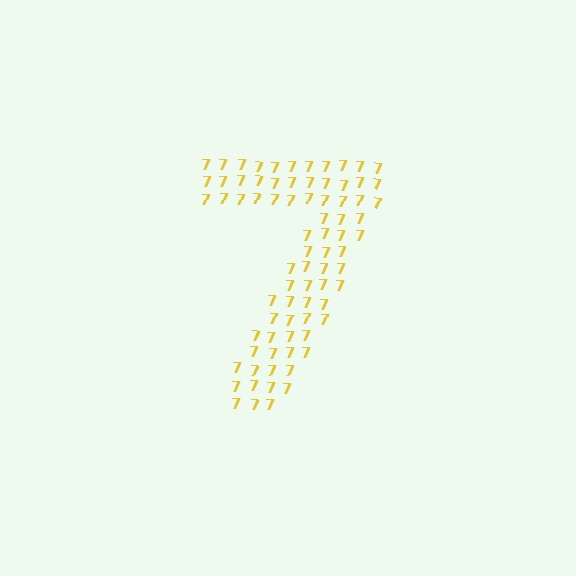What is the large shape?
The large shape is the digit 7.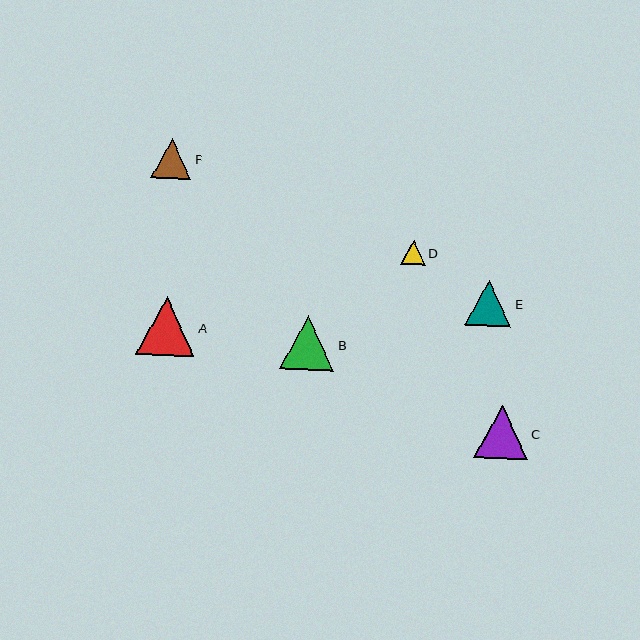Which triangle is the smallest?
Triangle D is the smallest with a size of approximately 24 pixels.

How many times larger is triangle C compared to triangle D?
Triangle C is approximately 2.2 times the size of triangle D.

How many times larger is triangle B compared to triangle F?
Triangle B is approximately 1.4 times the size of triangle F.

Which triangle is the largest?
Triangle A is the largest with a size of approximately 58 pixels.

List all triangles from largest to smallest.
From largest to smallest: A, B, C, E, F, D.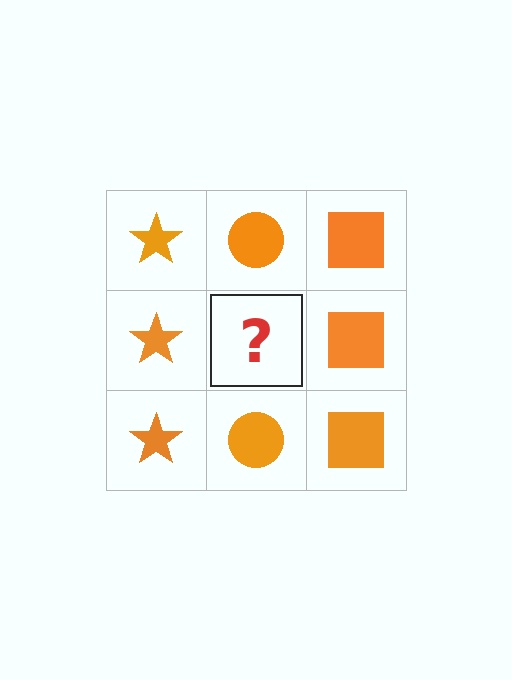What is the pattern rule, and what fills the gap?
The rule is that each column has a consistent shape. The gap should be filled with an orange circle.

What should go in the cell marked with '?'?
The missing cell should contain an orange circle.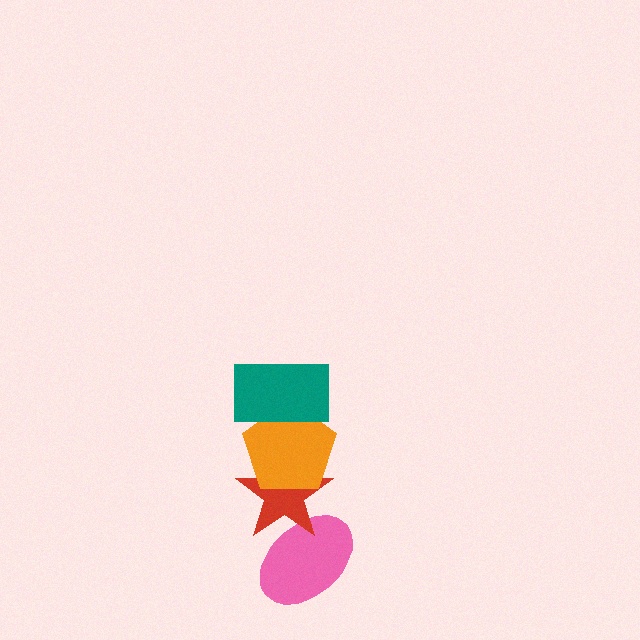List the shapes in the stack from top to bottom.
From top to bottom: the teal rectangle, the orange pentagon, the red star, the pink ellipse.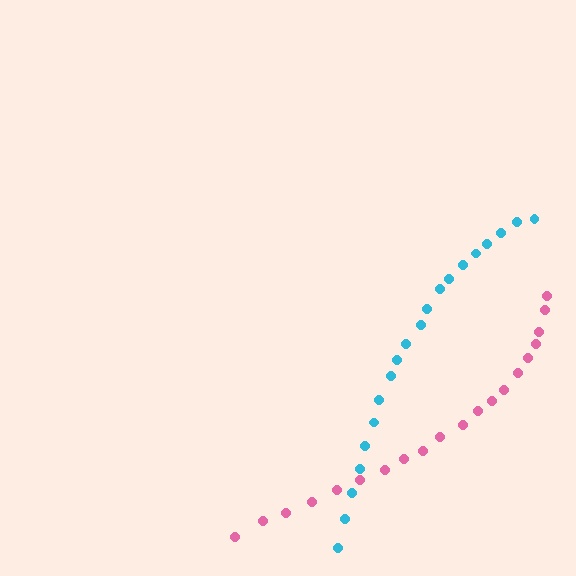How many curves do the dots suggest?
There are 2 distinct paths.